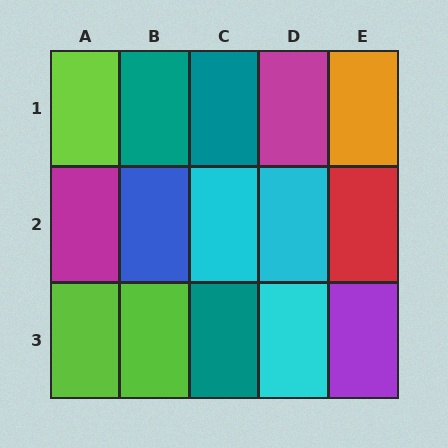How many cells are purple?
1 cell is purple.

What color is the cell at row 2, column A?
Magenta.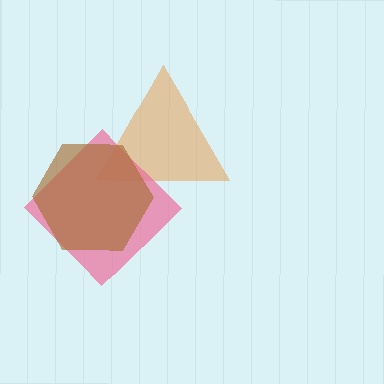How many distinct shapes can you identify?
There are 3 distinct shapes: an orange triangle, a pink diamond, a brown hexagon.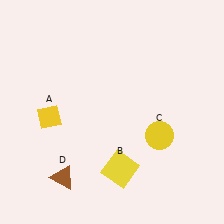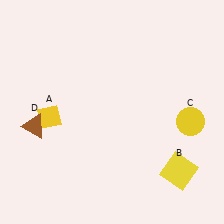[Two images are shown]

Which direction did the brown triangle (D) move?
The brown triangle (D) moved up.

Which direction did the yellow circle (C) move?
The yellow circle (C) moved right.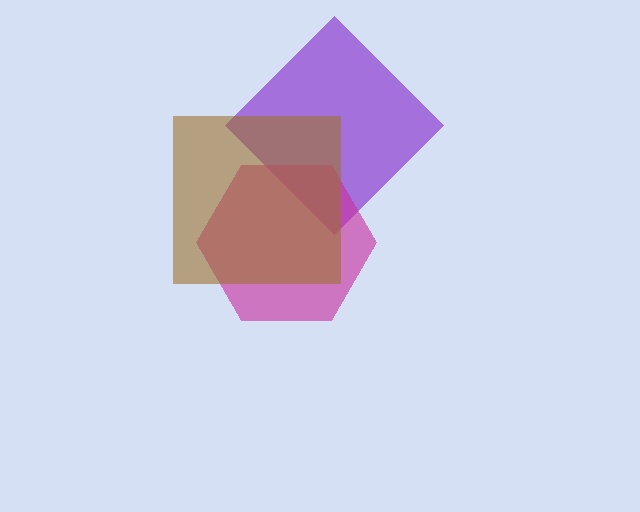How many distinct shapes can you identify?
There are 3 distinct shapes: a purple diamond, a magenta hexagon, a brown square.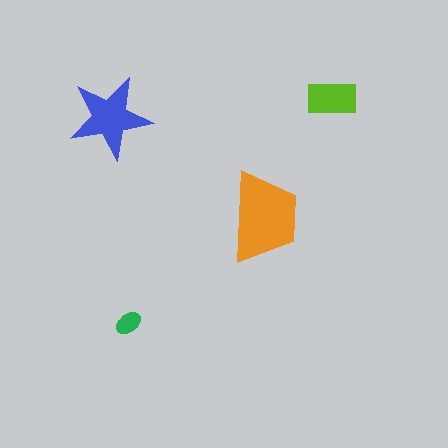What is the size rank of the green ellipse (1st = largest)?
4th.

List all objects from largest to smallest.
The orange trapezoid, the blue star, the lime rectangle, the green ellipse.